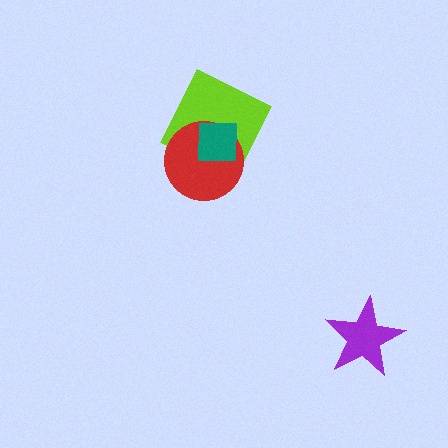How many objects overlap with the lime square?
2 objects overlap with the lime square.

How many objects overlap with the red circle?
2 objects overlap with the red circle.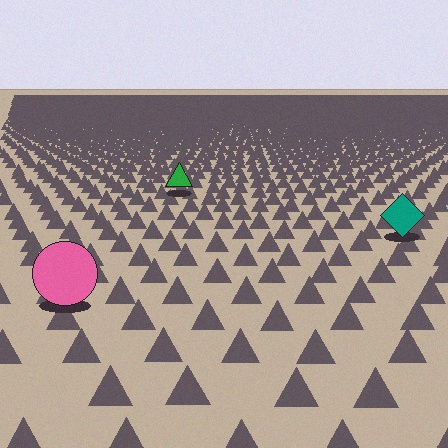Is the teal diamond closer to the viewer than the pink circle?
No. The pink circle is closer — you can tell from the texture gradient: the ground texture is coarser near it.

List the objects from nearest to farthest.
From nearest to farthest: the pink circle, the teal diamond, the green triangle.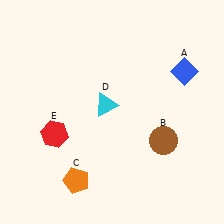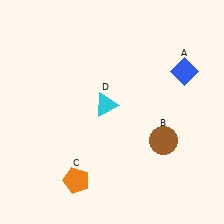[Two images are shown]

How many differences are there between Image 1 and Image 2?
There is 1 difference between the two images.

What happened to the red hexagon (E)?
The red hexagon (E) was removed in Image 2. It was in the bottom-left area of Image 1.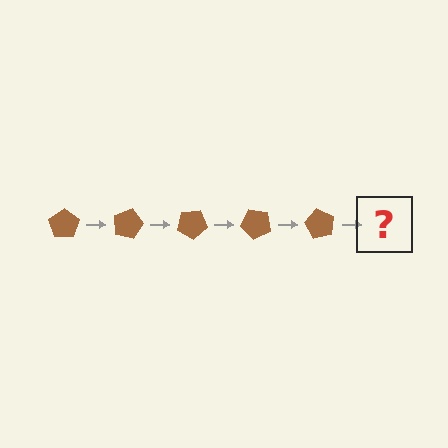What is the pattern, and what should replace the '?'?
The pattern is that the pentagon rotates 15 degrees each step. The '?' should be a brown pentagon rotated 75 degrees.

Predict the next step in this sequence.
The next step is a brown pentagon rotated 75 degrees.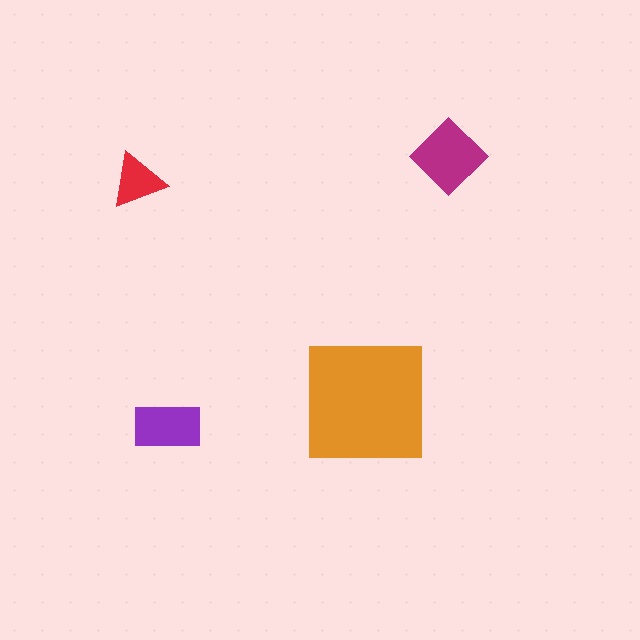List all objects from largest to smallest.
The orange square, the magenta diamond, the purple rectangle, the red triangle.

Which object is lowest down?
The purple rectangle is bottommost.